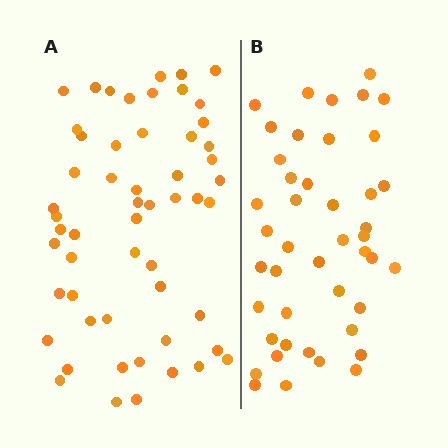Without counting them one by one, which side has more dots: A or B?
Region A (the left region) has more dots.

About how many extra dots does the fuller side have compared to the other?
Region A has roughly 12 or so more dots than region B.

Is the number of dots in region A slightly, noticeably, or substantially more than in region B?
Region A has noticeably more, but not dramatically so. The ratio is roughly 1.2 to 1.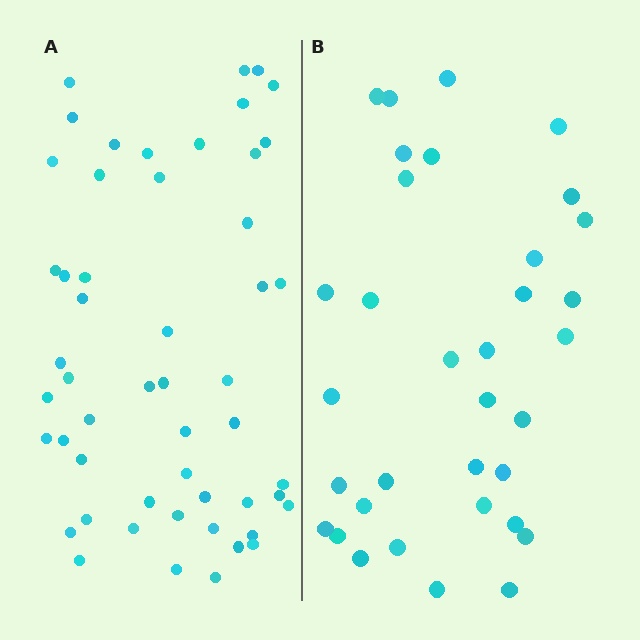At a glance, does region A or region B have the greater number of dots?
Region A (the left region) has more dots.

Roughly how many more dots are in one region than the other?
Region A has approximately 20 more dots than region B.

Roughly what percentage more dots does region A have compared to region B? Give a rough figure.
About 55% more.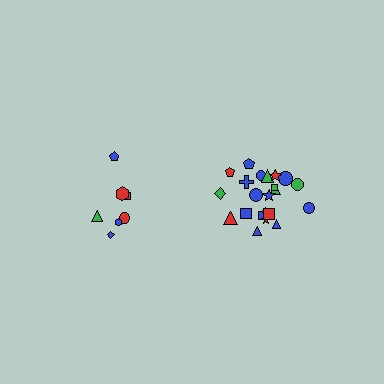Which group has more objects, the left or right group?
The right group.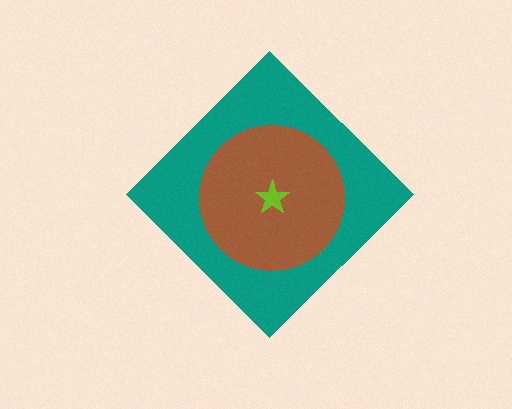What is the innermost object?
The lime star.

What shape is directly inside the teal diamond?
The brown circle.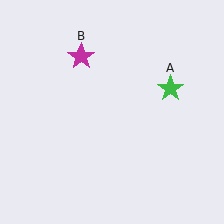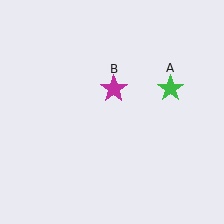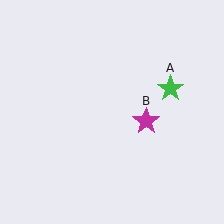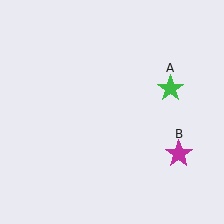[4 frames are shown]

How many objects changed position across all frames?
1 object changed position: magenta star (object B).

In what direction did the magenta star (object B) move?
The magenta star (object B) moved down and to the right.